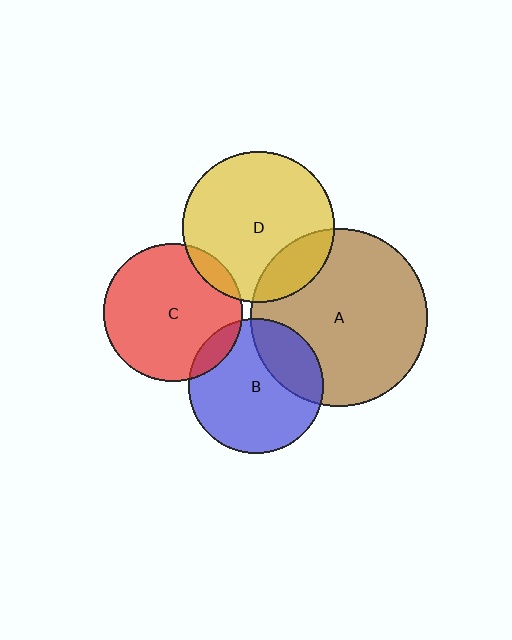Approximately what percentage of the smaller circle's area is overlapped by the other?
Approximately 10%.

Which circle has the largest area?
Circle A (brown).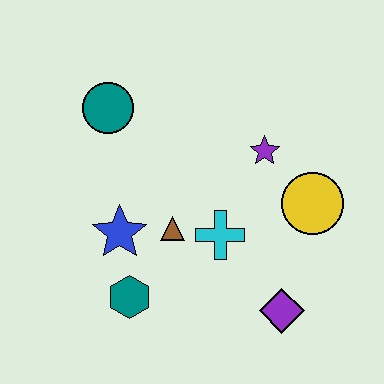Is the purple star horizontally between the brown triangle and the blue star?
No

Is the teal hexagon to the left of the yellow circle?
Yes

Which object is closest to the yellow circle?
The purple star is closest to the yellow circle.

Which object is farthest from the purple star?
The teal hexagon is farthest from the purple star.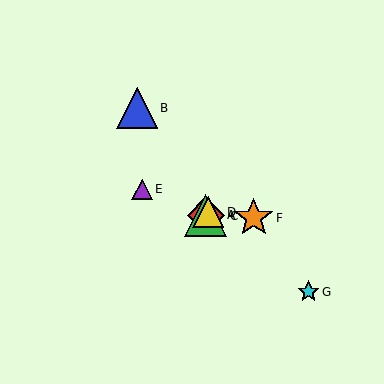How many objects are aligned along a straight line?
3 objects (A, C, D) are aligned along a straight line.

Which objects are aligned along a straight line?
Objects A, C, D are aligned along a straight line.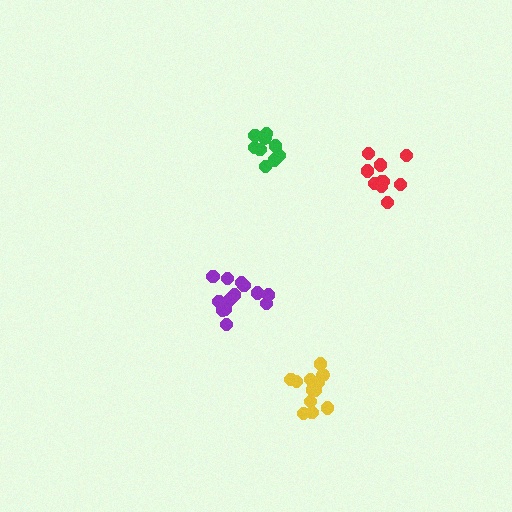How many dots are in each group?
Group 1: 13 dots, Group 2: 10 dots, Group 3: 13 dots, Group 4: 10 dots (46 total).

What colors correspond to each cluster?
The clusters are colored: purple, green, yellow, red.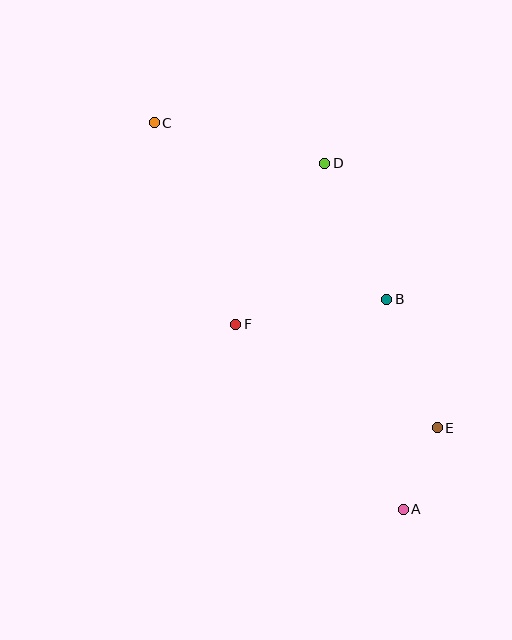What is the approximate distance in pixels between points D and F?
The distance between D and F is approximately 184 pixels.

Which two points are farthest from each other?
Points A and C are farthest from each other.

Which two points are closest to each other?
Points A and E are closest to each other.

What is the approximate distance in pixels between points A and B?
The distance between A and B is approximately 211 pixels.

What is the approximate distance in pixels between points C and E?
The distance between C and E is approximately 416 pixels.